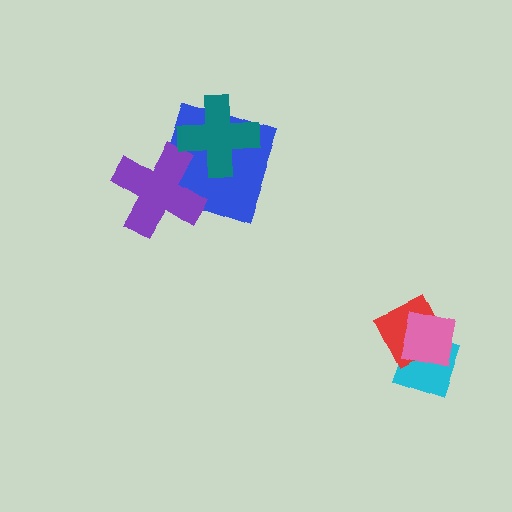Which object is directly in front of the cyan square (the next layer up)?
The red diamond is directly in front of the cyan square.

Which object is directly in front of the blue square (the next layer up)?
The purple cross is directly in front of the blue square.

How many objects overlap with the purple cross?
1 object overlaps with the purple cross.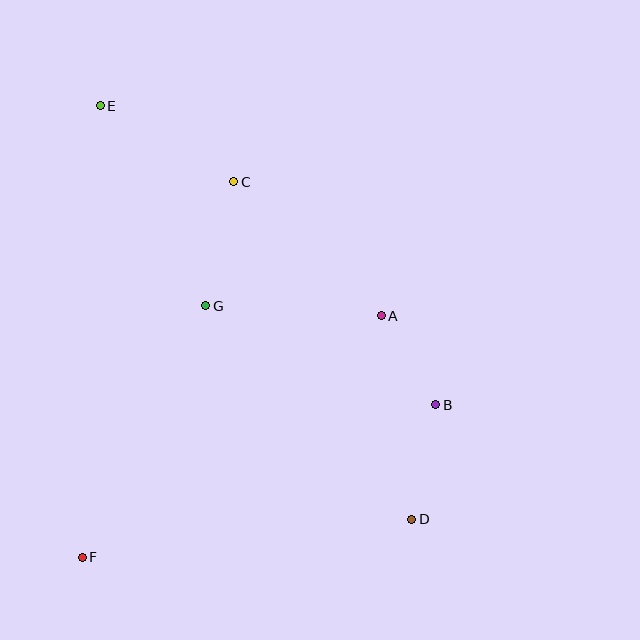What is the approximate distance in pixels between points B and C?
The distance between B and C is approximately 301 pixels.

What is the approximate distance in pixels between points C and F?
The distance between C and F is approximately 405 pixels.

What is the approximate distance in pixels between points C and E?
The distance between C and E is approximately 153 pixels.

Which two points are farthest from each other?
Points D and E are farthest from each other.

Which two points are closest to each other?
Points A and B are closest to each other.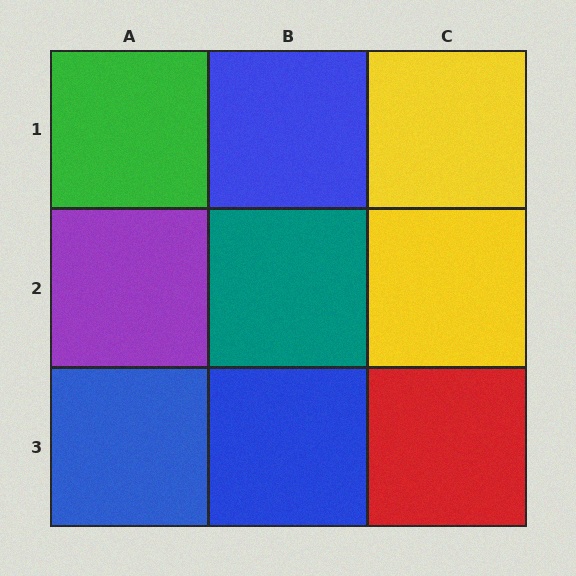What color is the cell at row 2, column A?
Purple.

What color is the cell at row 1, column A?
Green.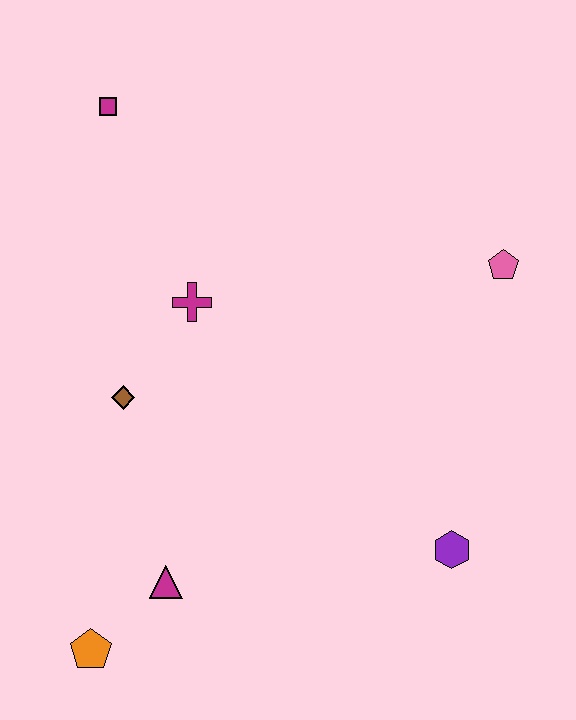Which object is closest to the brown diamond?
The magenta cross is closest to the brown diamond.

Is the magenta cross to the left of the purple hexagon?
Yes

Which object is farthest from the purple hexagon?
The magenta square is farthest from the purple hexagon.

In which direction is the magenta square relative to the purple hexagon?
The magenta square is above the purple hexagon.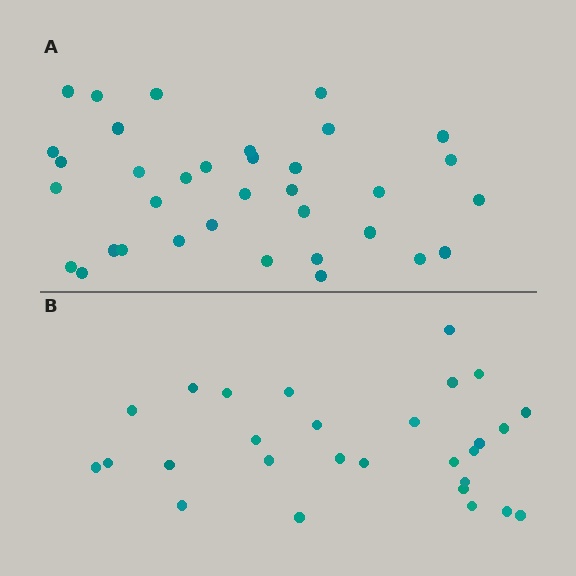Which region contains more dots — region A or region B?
Region A (the top region) has more dots.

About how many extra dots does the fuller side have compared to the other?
Region A has roughly 8 or so more dots than region B.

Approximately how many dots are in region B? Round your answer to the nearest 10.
About 30 dots. (The exact count is 28, which rounds to 30.)